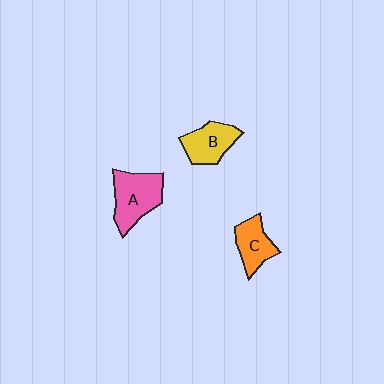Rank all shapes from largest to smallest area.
From largest to smallest: A (pink), B (yellow), C (orange).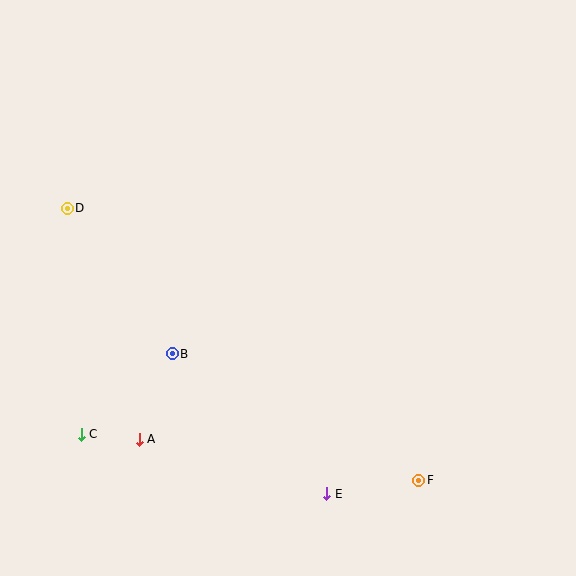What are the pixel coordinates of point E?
Point E is at (327, 494).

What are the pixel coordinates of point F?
Point F is at (419, 480).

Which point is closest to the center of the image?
Point B at (172, 354) is closest to the center.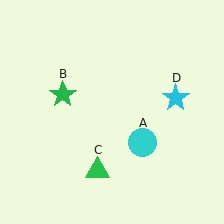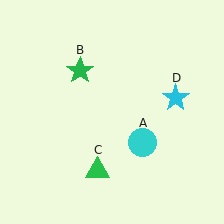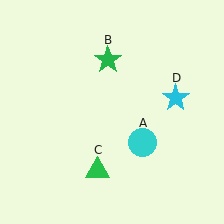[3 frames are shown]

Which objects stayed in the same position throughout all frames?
Cyan circle (object A) and green triangle (object C) and cyan star (object D) remained stationary.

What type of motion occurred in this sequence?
The green star (object B) rotated clockwise around the center of the scene.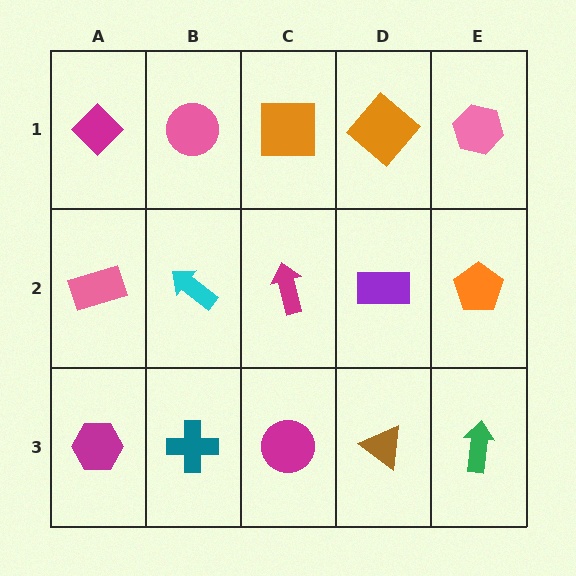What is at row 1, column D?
An orange diamond.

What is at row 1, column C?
An orange square.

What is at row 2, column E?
An orange pentagon.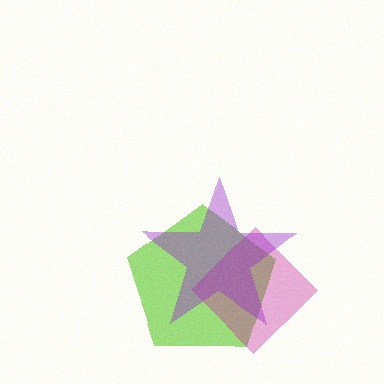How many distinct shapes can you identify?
There are 3 distinct shapes: a lime pentagon, a magenta diamond, a purple star.